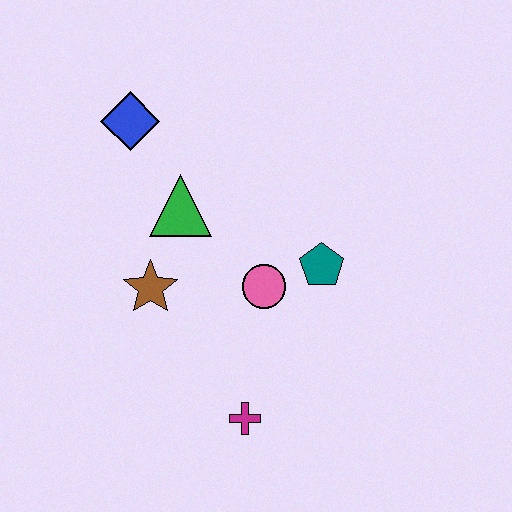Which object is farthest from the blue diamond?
The magenta cross is farthest from the blue diamond.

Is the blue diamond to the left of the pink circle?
Yes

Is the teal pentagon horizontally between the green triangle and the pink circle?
No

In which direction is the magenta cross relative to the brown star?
The magenta cross is below the brown star.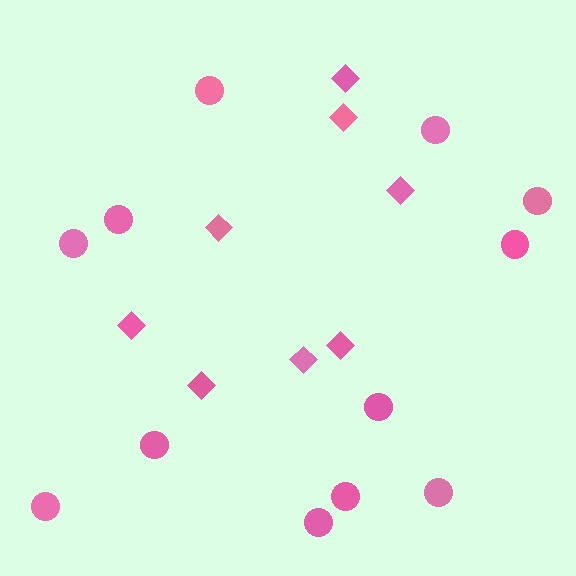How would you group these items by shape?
There are 2 groups: one group of circles (12) and one group of diamonds (8).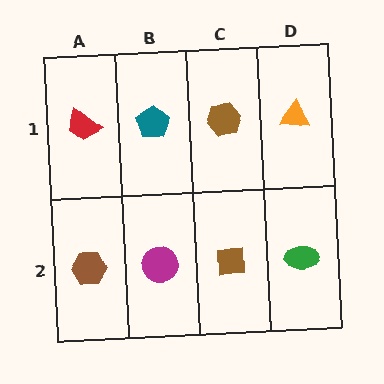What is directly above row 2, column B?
A teal pentagon.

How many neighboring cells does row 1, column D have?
2.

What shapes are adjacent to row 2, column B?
A teal pentagon (row 1, column B), a brown hexagon (row 2, column A), a brown square (row 2, column C).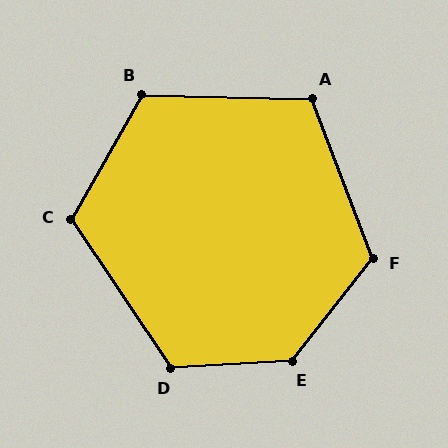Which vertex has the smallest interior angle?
A, at approximately 112 degrees.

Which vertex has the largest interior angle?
E, at approximately 131 degrees.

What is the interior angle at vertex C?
Approximately 117 degrees (obtuse).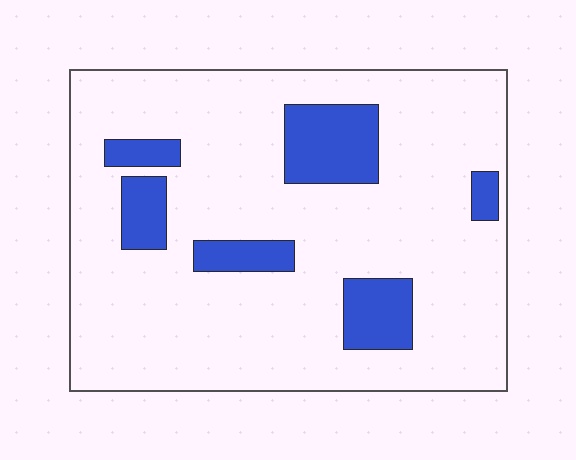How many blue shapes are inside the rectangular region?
6.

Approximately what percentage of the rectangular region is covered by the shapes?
Approximately 15%.